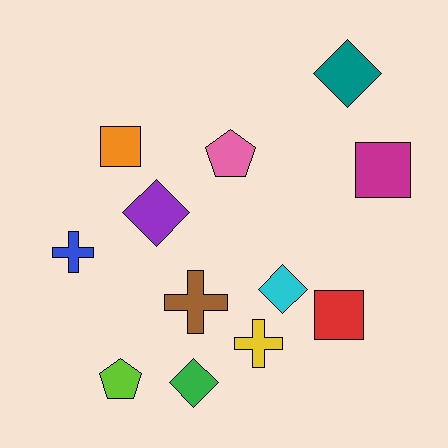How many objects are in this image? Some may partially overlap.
There are 12 objects.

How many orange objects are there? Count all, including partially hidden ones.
There is 1 orange object.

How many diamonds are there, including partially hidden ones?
There are 4 diamonds.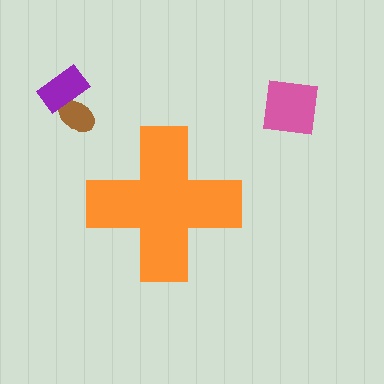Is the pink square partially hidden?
No, the pink square is fully visible.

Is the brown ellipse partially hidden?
No, the brown ellipse is fully visible.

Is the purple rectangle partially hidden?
No, the purple rectangle is fully visible.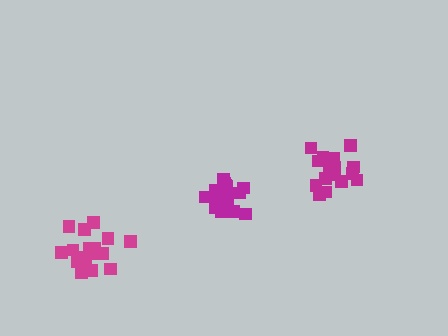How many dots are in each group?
Group 1: 16 dots, Group 2: 18 dots, Group 3: 17 dots (51 total).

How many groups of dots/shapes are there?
There are 3 groups.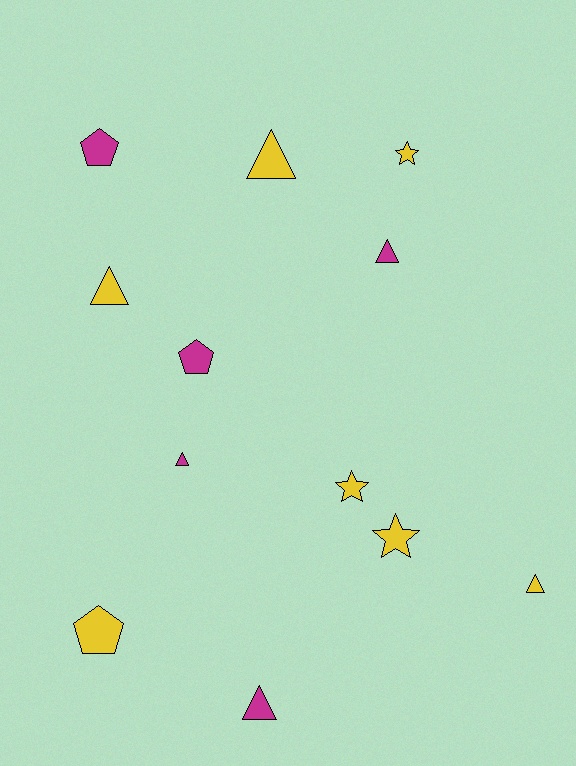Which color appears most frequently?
Yellow, with 7 objects.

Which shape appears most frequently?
Triangle, with 6 objects.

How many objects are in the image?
There are 12 objects.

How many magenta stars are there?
There are no magenta stars.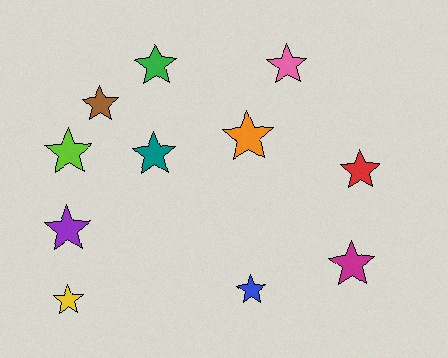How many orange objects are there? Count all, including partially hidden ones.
There is 1 orange object.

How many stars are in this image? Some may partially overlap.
There are 11 stars.